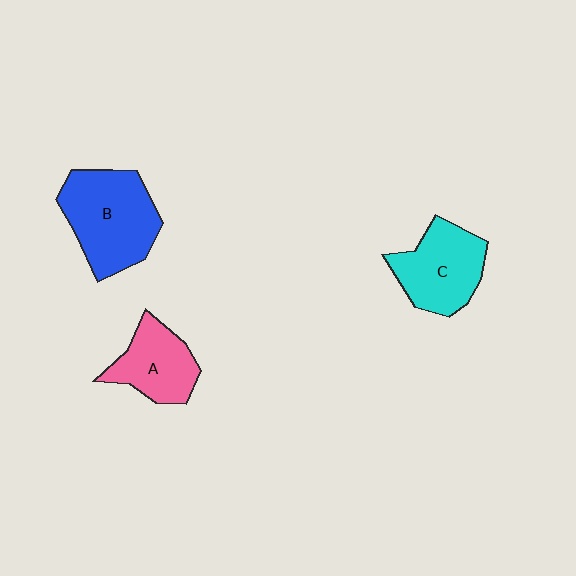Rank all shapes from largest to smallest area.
From largest to smallest: B (blue), C (cyan), A (pink).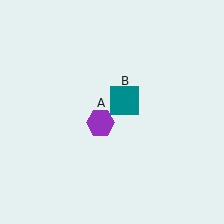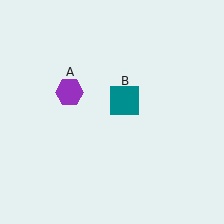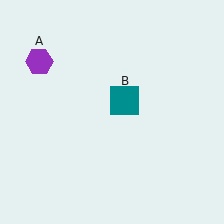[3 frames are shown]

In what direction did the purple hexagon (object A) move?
The purple hexagon (object A) moved up and to the left.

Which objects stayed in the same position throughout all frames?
Teal square (object B) remained stationary.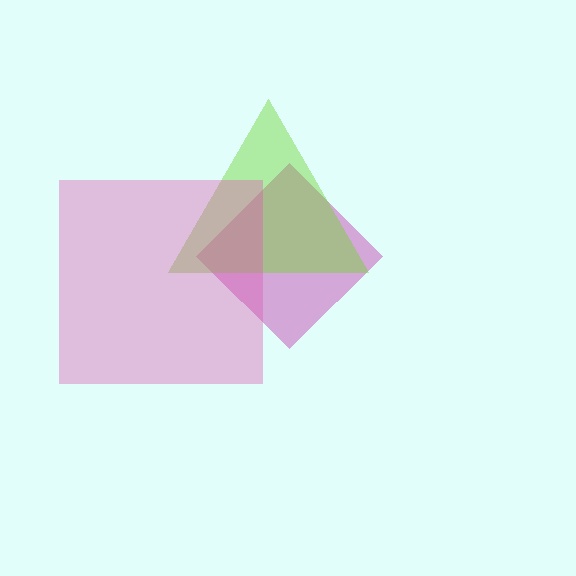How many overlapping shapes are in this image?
There are 3 overlapping shapes in the image.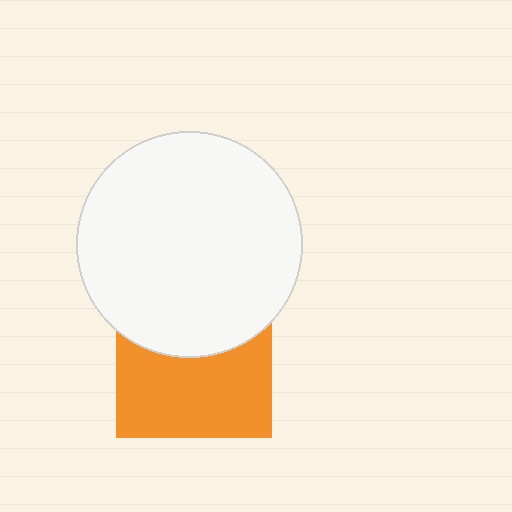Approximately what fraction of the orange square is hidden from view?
Roughly 43% of the orange square is hidden behind the white circle.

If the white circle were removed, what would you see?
You would see the complete orange square.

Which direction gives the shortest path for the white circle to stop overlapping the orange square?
Moving up gives the shortest separation.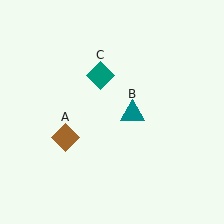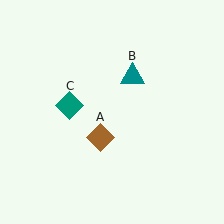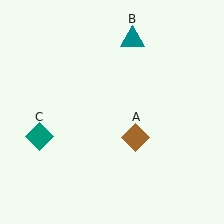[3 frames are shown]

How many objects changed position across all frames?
3 objects changed position: brown diamond (object A), teal triangle (object B), teal diamond (object C).